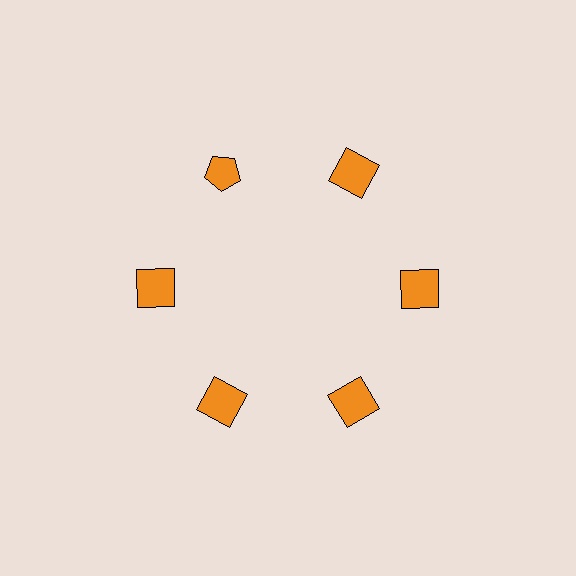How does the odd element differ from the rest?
It has a different shape: pentagon instead of square.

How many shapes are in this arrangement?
There are 6 shapes arranged in a ring pattern.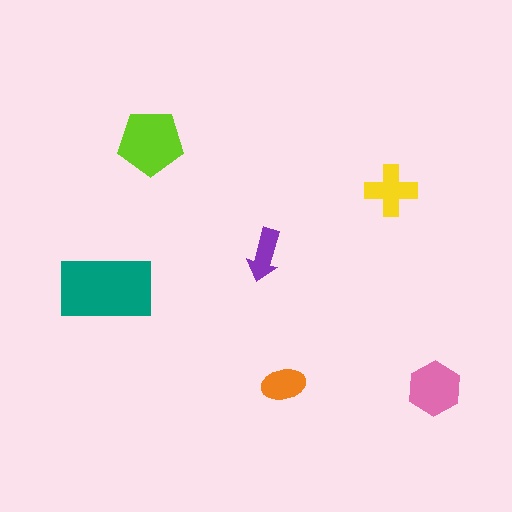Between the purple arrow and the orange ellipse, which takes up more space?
The orange ellipse.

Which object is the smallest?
The purple arrow.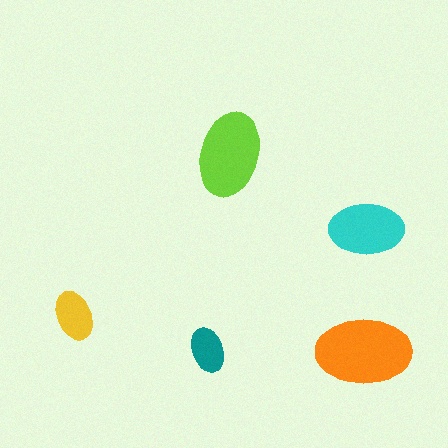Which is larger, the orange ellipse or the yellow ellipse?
The orange one.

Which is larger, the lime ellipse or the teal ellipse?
The lime one.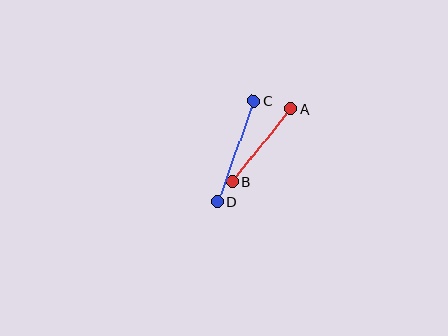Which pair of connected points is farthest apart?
Points C and D are farthest apart.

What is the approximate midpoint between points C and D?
The midpoint is at approximately (236, 151) pixels.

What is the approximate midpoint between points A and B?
The midpoint is at approximately (261, 145) pixels.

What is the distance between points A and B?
The distance is approximately 94 pixels.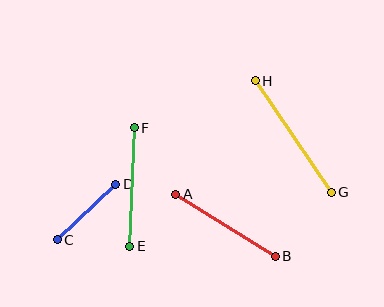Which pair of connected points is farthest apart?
Points G and H are farthest apart.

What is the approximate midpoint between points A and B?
The midpoint is at approximately (225, 225) pixels.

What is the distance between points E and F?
The distance is approximately 119 pixels.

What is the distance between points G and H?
The distance is approximately 135 pixels.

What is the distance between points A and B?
The distance is approximately 117 pixels.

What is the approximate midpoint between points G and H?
The midpoint is at approximately (293, 137) pixels.